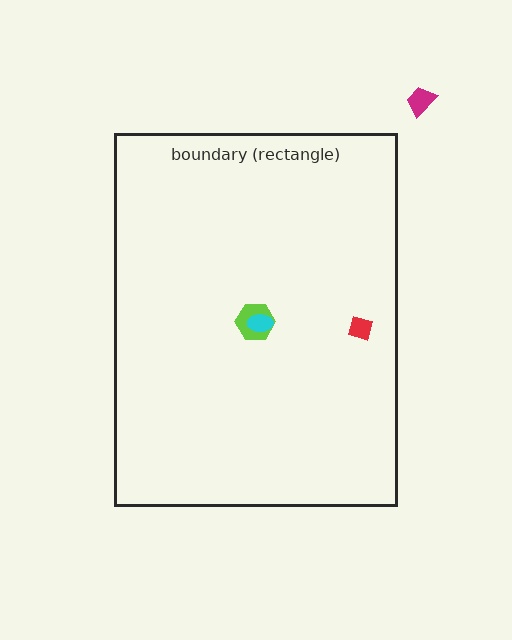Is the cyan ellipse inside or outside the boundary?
Inside.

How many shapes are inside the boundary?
3 inside, 1 outside.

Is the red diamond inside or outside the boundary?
Inside.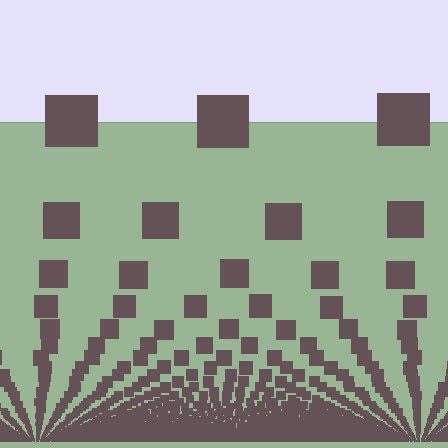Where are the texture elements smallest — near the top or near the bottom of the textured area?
Near the bottom.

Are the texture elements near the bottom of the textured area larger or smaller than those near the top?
Smaller. The gradient is inverted — elements near the bottom are smaller and denser.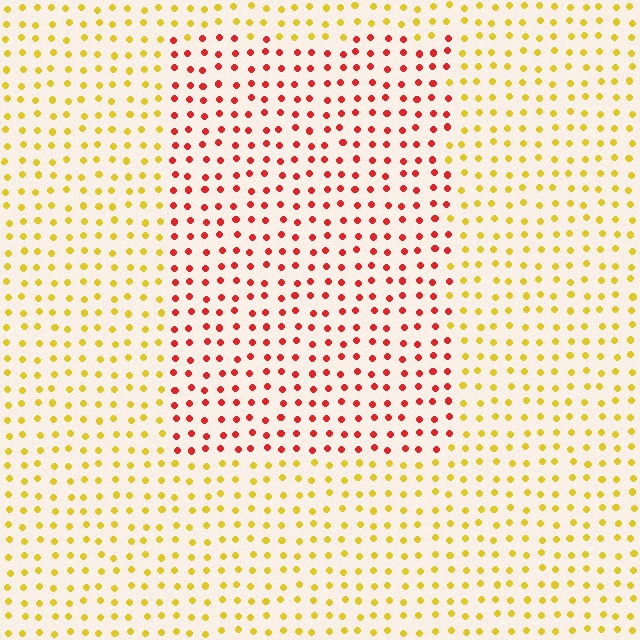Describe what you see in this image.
The image is filled with small yellow elements in a uniform arrangement. A rectangle-shaped region is visible where the elements are tinted to a slightly different hue, forming a subtle color boundary.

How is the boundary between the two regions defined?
The boundary is defined purely by a slight shift in hue (about 55 degrees). Spacing, size, and orientation are identical on both sides.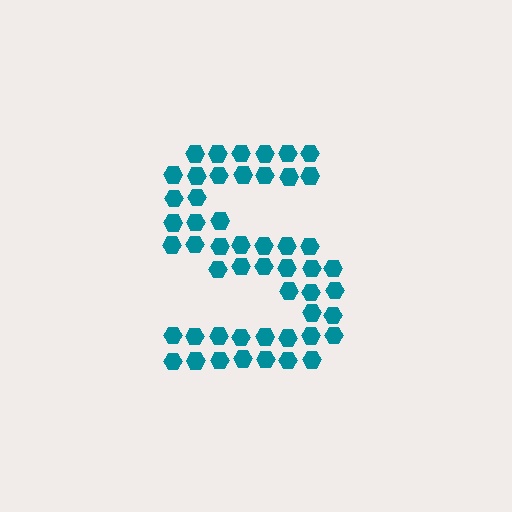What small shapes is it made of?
It is made of small hexagons.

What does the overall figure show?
The overall figure shows the letter S.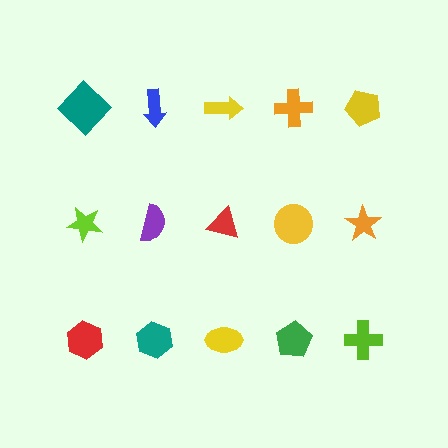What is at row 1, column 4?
An orange cross.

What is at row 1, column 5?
A yellow pentagon.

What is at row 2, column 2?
A purple semicircle.